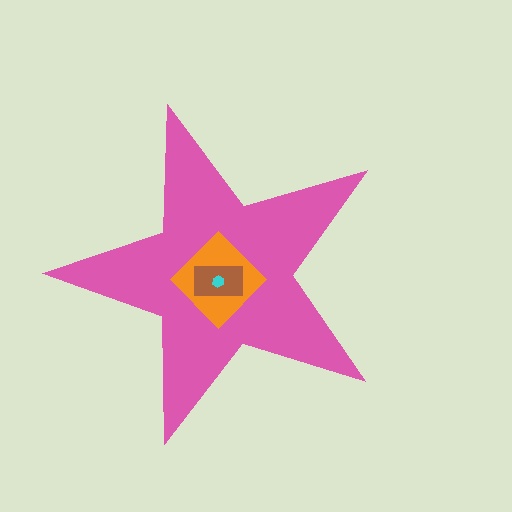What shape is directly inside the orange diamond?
The brown rectangle.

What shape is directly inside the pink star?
The orange diamond.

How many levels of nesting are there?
4.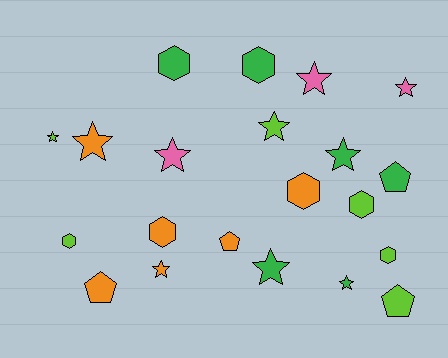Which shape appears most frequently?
Star, with 10 objects.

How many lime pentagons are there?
There is 1 lime pentagon.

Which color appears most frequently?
Lime, with 6 objects.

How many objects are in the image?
There are 21 objects.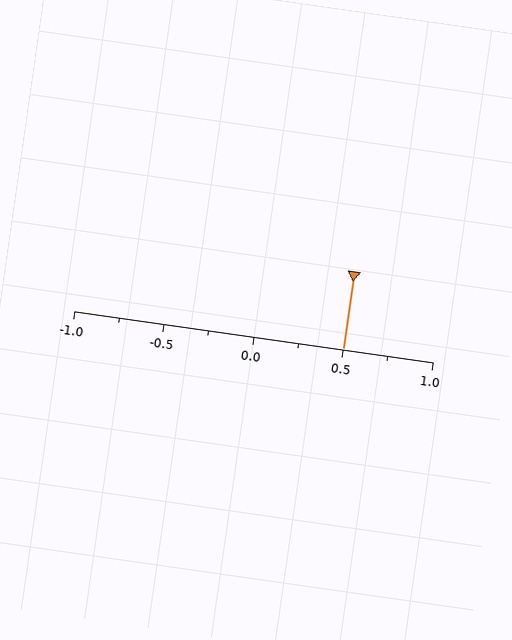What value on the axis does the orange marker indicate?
The marker indicates approximately 0.5.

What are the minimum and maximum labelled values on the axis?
The axis runs from -1.0 to 1.0.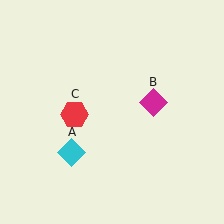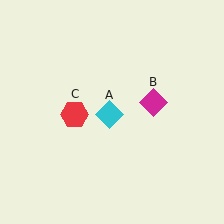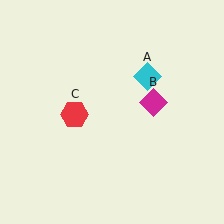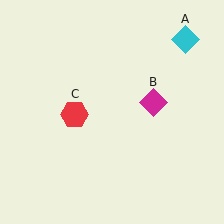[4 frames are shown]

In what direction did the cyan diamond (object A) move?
The cyan diamond (object A) moved up and to the right.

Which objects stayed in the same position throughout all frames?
Magenta diamond (object B) and red hexagon (object C) remained stationary.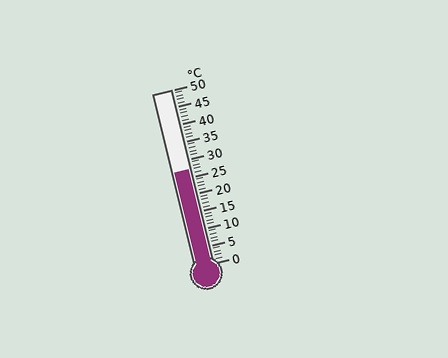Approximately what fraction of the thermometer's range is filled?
The thermometer is filled to approximately 55% of its range.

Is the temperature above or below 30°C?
The temperature is below 30°C.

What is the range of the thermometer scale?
The thermometer scale ranges from 0°C to 50°C.